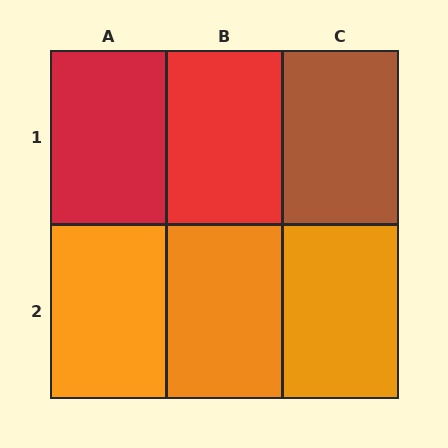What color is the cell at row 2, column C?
Orange.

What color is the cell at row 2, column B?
Orange.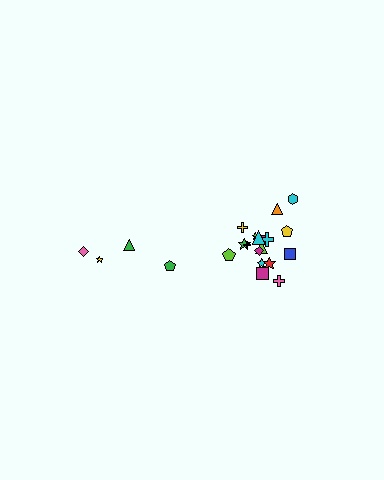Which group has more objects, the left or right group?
The right group.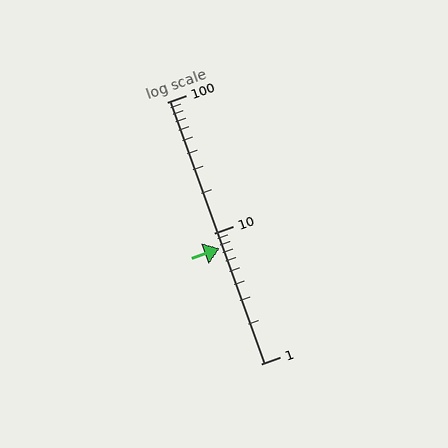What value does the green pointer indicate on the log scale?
The pointer indicates approximately 7.6.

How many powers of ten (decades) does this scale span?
The scale spans 2 decades, from 1 to 100.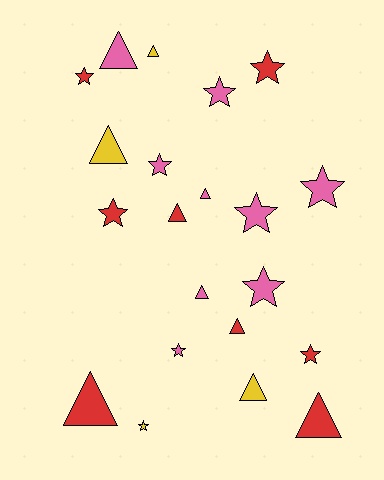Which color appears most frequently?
Pink, with 9 objects.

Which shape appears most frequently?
Star, with 11 objects.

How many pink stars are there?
There are 6 pink stars.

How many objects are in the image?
There are 21 objects.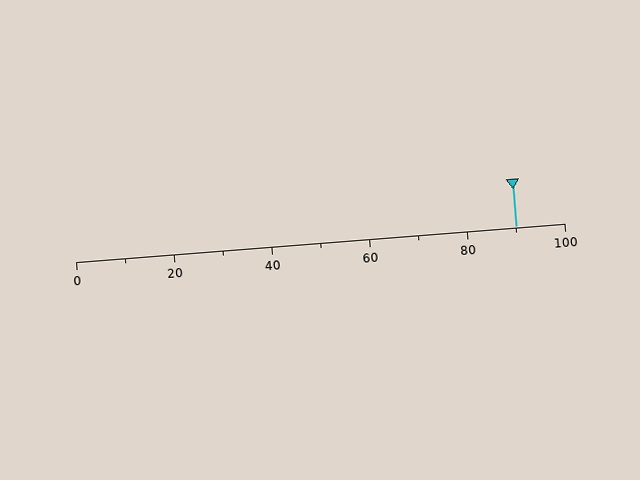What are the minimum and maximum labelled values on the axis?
The axis runs from 0 to 100.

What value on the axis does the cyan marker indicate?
The marker indicates approximately 90.